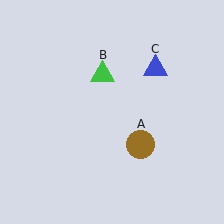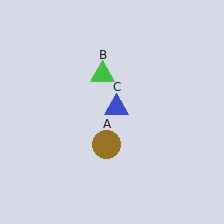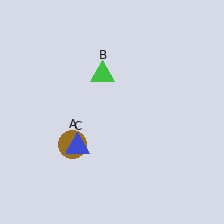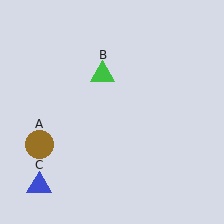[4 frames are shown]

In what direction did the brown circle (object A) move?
The brown circle (object A) moved left.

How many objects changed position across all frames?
2 objects changed position: brown circle (object A), blue triangle (object C).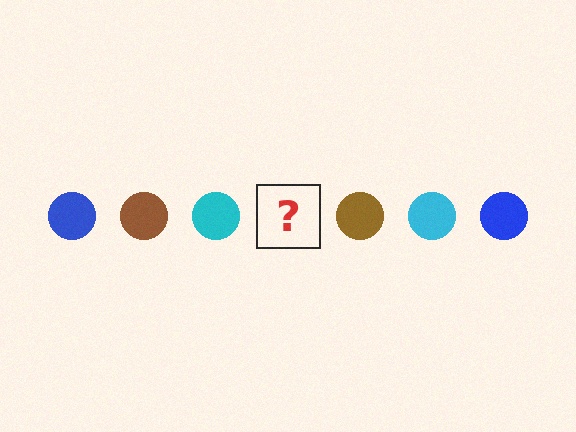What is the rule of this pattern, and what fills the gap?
The rule is that the pattern cycles through blue, brown, cyan circles. The gap should be filled with a blue circle.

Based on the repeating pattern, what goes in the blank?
The blank should be a blue circle.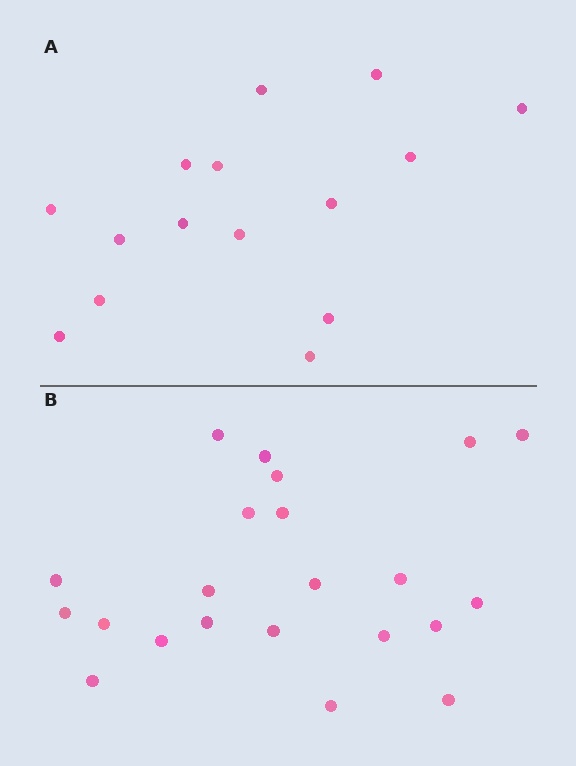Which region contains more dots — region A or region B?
Region B (the bottom region) has more dots.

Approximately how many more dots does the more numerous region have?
Region B has roughly 8 or so more dots than region A.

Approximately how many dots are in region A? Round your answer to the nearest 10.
About 20 dots. (The exact count is 15, which rounds to 20.)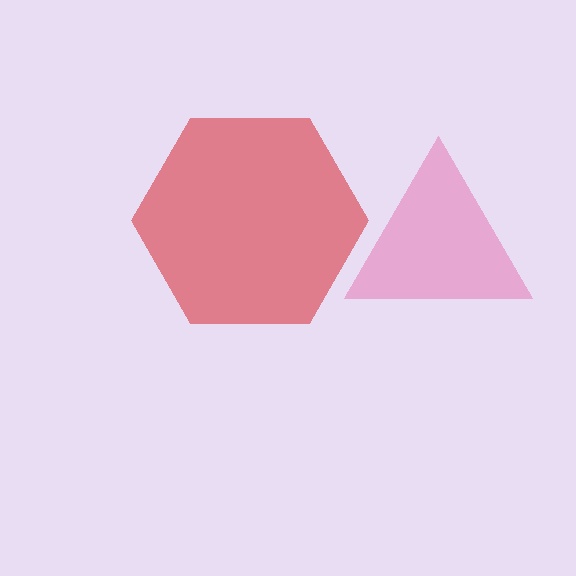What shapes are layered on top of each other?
The layered shapes are: a red hexagon, a pink triangle.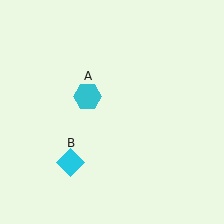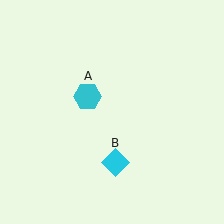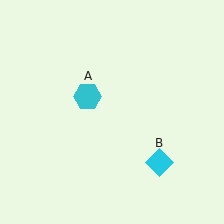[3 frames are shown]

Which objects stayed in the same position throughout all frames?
Cyan hexagon (object A) remained stationary.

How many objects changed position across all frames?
1 object changed position: cyan diamond (object B).